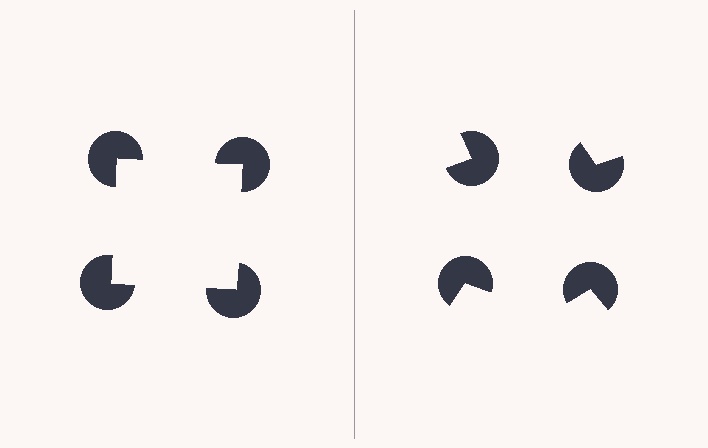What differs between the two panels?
The pac-man discs are positioned identically on both sides; only the wedge orientations differ. On the left they align to a square; on the right they are misaligned.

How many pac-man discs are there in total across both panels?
8 — 4 on each side.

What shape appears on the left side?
An illusory square.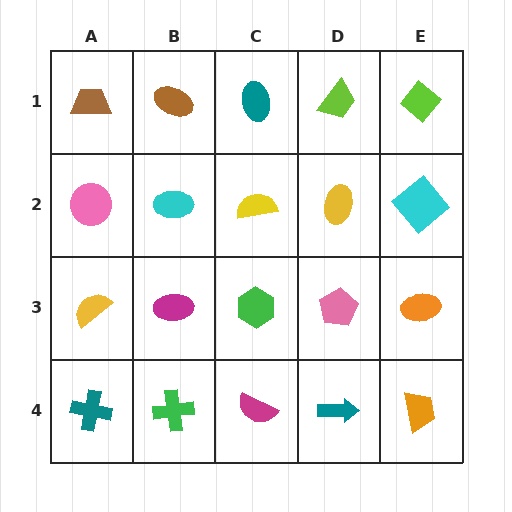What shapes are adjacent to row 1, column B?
A cyan ellipse (row 2, column B), a brown trapezoid (row 1, column A), a teal ellipse (row 1, column C).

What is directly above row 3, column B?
A cyan ellipse.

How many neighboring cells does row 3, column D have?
4.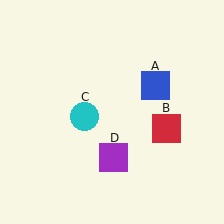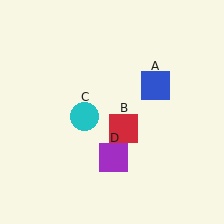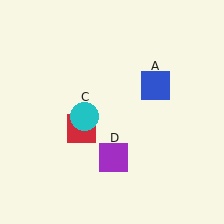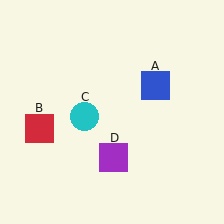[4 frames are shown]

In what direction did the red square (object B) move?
The red square (object B) moved left.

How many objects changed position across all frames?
1 object changed position: red square (object B).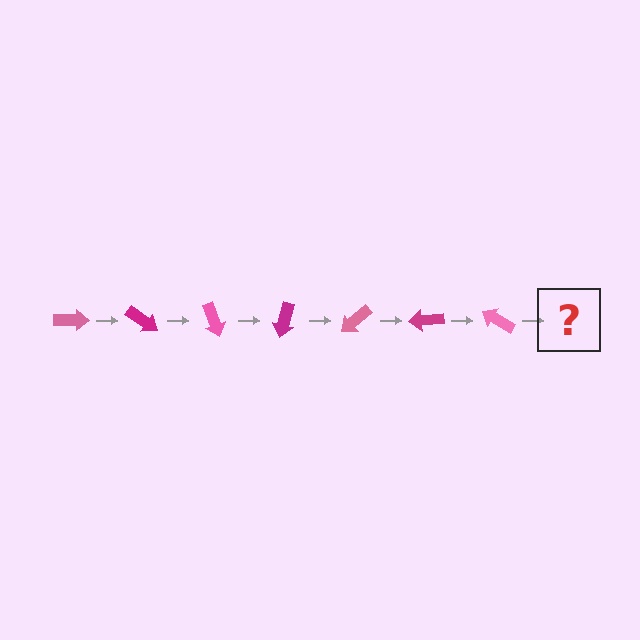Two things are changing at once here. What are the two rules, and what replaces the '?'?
The two rules are that it rotates 35 degrees each step and the color cycles through pink and magenta. The '?' should be a magenta arrow, rotated 245 degrees from the start.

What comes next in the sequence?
The next element should be a magenta arrow, rotated 245 degrees from the start.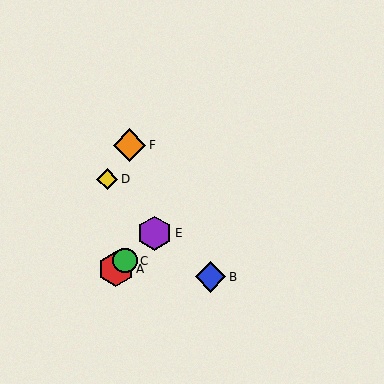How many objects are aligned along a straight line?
3 objects (A, C, E) are aligned along a straight line.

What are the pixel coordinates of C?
Object C is at (125, 261).